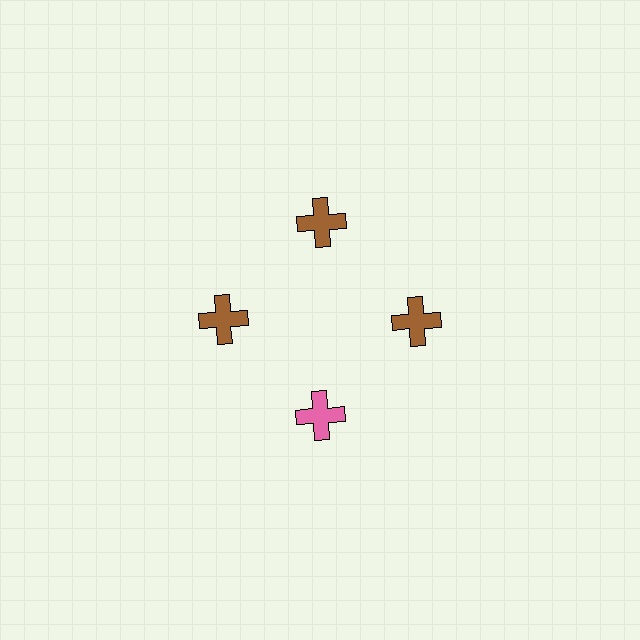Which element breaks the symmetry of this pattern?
The pink cross at roughly the 6 o'clock position breaks the symmetry. All other shapes are brown crosses.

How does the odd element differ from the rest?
It has a different color: pink instead of brown.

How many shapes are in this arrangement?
There are 4 shapes arranged in a ring pattern.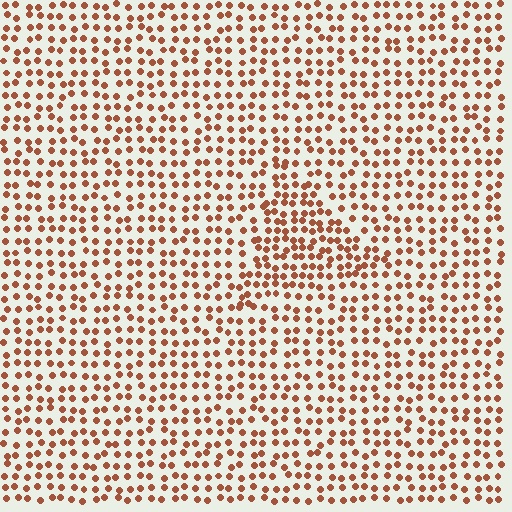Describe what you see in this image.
The image contains small brown elements arranged at two different densities. A triangle-shaped region is visible where the elements are more densely packed than the surrounding area.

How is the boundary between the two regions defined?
The boundary is defined by a change in element density (approximately 1.5x ratio). All elements are the same color, size, and shape.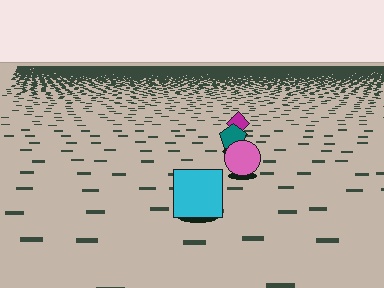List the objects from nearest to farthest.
From nearest to farthest: the cyan square, the pink circle, the teal pentagon, the magenta diamond.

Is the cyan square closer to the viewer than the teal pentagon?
Yes. The cyan square is closer — you can tell from the texture gradient: the ground texture is coarser near it.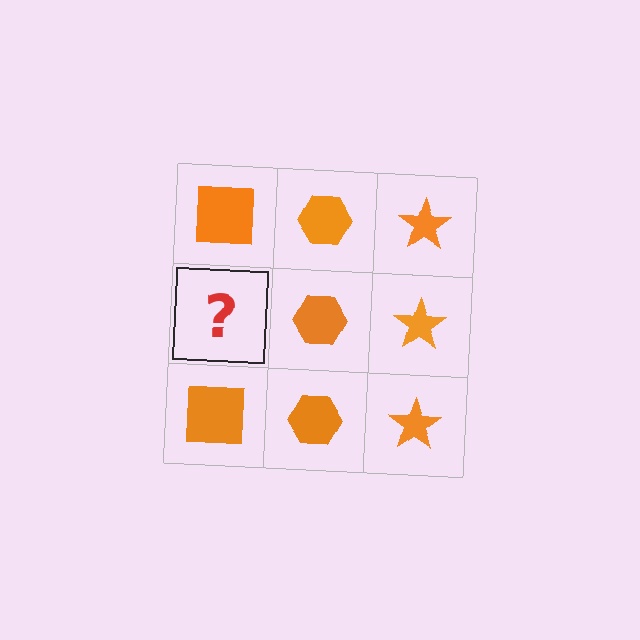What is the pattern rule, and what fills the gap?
The rule is that each column has a consistent shape. The gap should be filled with an orange square.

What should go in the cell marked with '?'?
The missing cell should contain an orange square.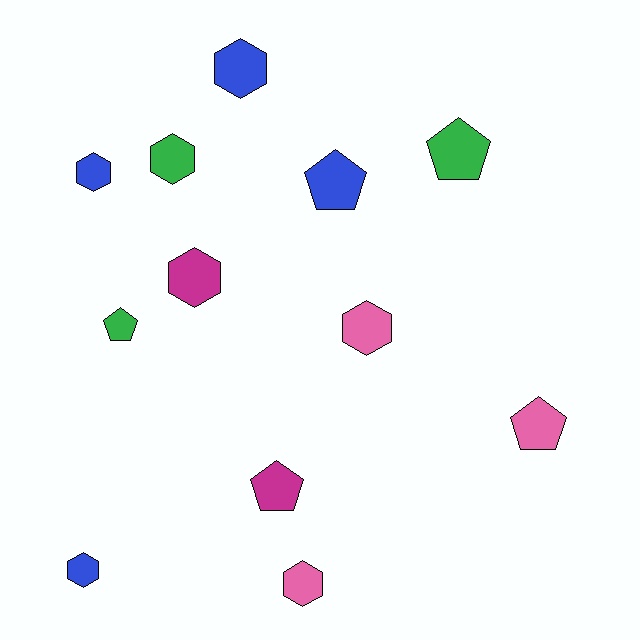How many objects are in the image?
There are 12 objects.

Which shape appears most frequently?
Hexagon, with 7 objects.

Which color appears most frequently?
Blue, with 4 objects.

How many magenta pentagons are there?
There is 1 magenta pentagon.